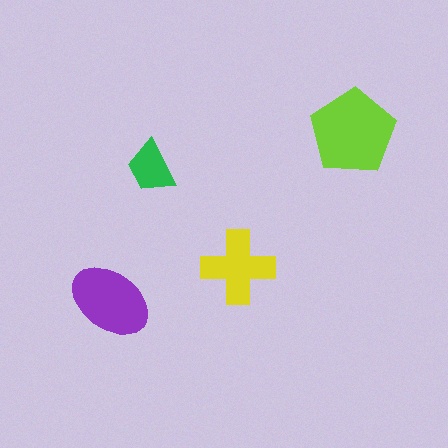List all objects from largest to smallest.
The lime pentagon, the purple ellipse, the yellow cross, the green trapezoid.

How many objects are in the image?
There are 4 objects in the image.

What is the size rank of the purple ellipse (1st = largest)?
2nd.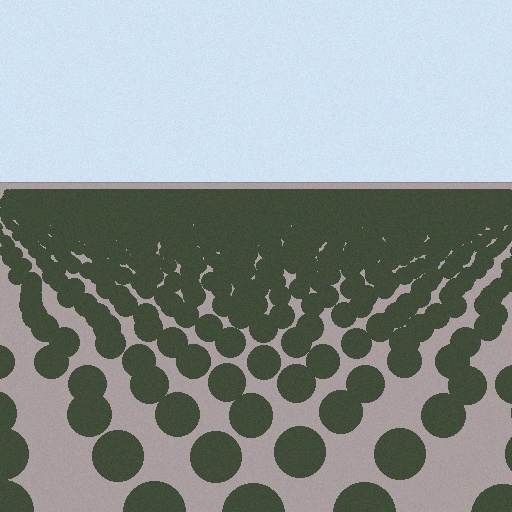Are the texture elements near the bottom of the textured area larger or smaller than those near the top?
Larger. Near the bottom, elements are closer to the viewer and appear at a bigger on-screen size.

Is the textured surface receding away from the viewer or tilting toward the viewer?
The surface is receding away from the viewer. Texture elements get smaller and denser toward the top.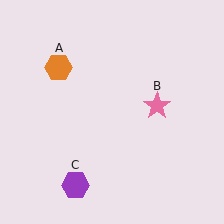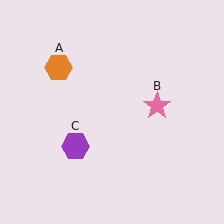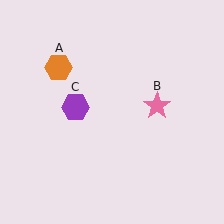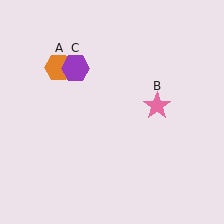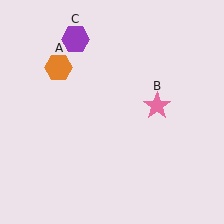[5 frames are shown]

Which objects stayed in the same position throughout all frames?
Orange hexagon (object A) and pink star (object B) remained stationary.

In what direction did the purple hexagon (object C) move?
The purple hexagon (object C) moved up.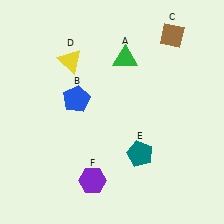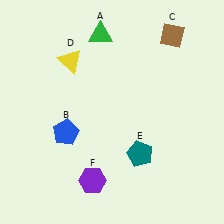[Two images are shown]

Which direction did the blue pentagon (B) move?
The blue pentagon (B) moved down.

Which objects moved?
The objects that moved are: the green triangle (A), the blue pentagon (B).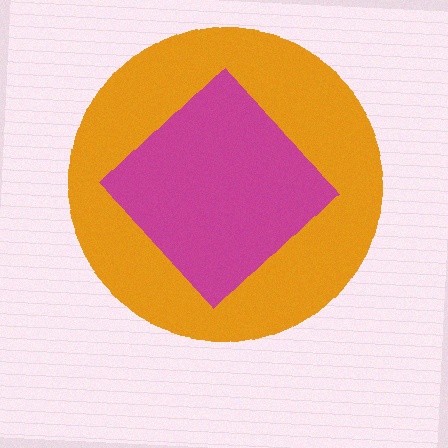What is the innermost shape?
The magenta diamond.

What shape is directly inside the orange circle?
The magenta diamond.